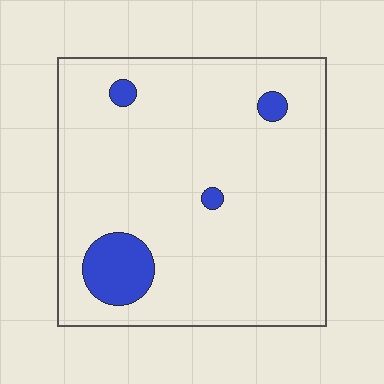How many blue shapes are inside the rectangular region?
4.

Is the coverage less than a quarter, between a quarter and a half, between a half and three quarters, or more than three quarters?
Less than a quarter.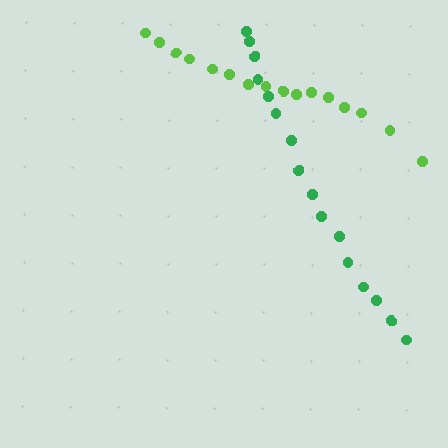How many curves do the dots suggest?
There are 2 distinct paths.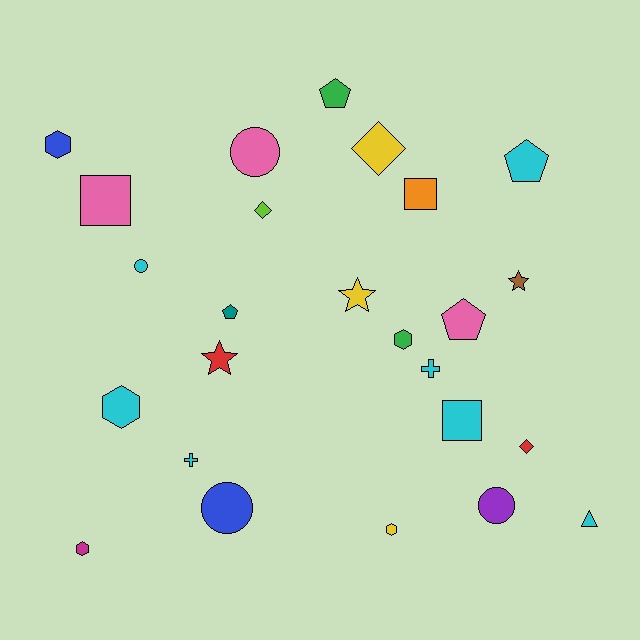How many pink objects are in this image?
There are 3 pink objects.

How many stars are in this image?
There are 3 stars.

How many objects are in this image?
There are 25 objects.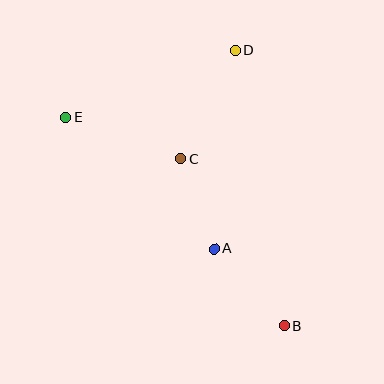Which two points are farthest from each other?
Points B and E are farthest from each other.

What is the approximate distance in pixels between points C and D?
The distance between C and D is approximately 122 pixels.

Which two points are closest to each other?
Points A and C are closest to each other.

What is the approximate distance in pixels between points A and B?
The distance between A and B is approximately 104 pixels.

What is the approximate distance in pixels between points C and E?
The distance between C and E is approximately 122 pixels.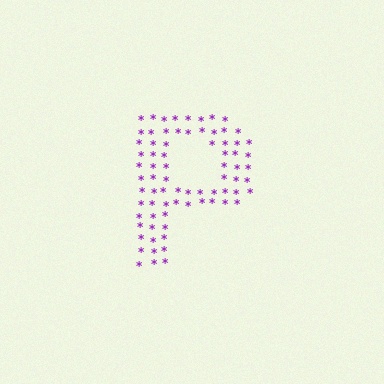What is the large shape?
The large shape is the letter P.